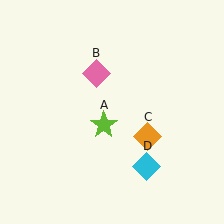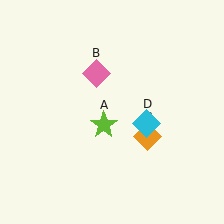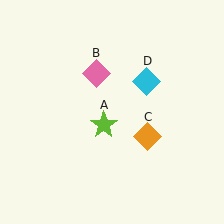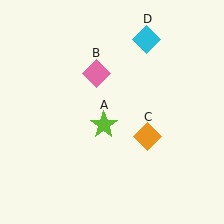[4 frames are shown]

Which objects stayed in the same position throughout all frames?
Lime star (object A) and pink diamond (object B) and orange diamond (object C) remained stationary.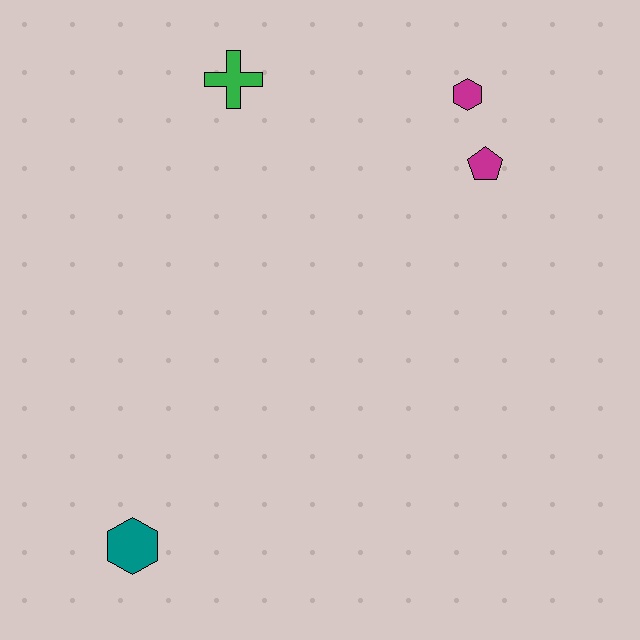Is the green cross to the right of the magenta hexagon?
No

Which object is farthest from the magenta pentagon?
The teal hexagon is farthest from the magenta pentagon.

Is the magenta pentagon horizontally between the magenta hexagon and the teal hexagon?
No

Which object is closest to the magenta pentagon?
The magenta hexagon is closest to the magenta pentagon.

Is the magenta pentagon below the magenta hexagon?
Yes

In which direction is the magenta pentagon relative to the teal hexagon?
The magenta pentagon is above the teal hexagon.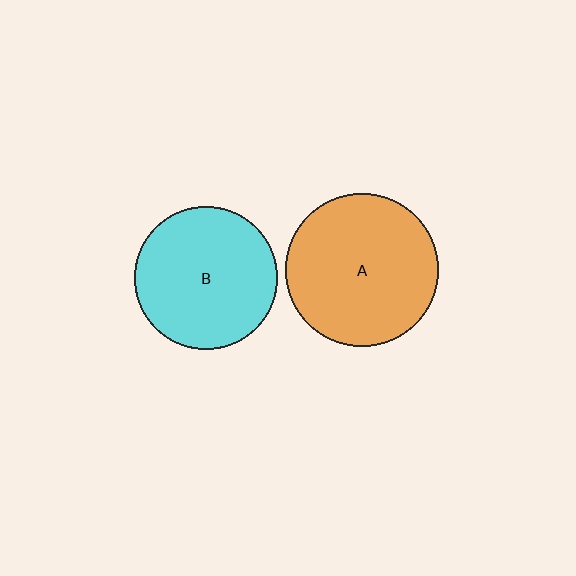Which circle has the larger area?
Circle A (orange).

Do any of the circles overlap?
No, none of the circles overlap.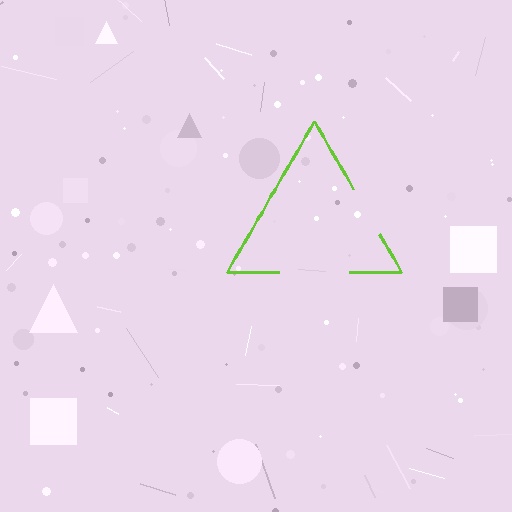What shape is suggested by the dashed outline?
The dashed outline suggests a triangle.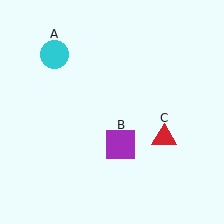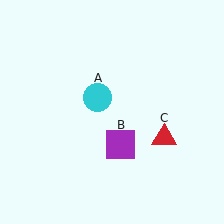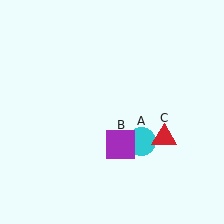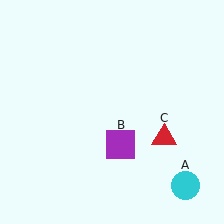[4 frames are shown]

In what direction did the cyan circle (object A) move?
The cyan circle (object A) moved down and to the right.